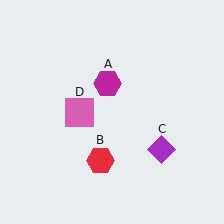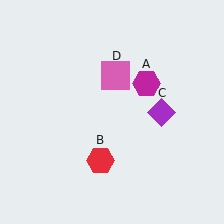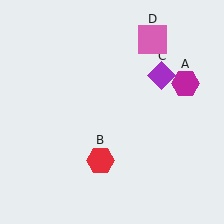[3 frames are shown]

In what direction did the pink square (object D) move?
The pink square (object D) moved up and to the right.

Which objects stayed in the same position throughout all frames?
Red hexagon (object B) remained stationary.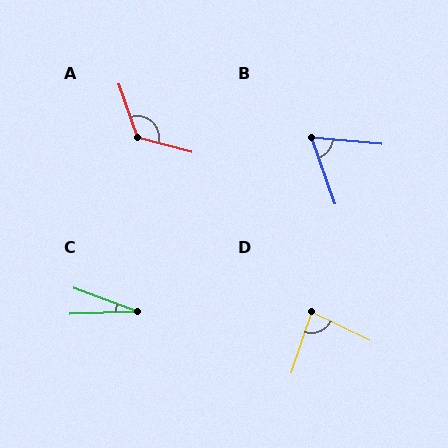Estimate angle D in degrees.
Approximately 83 degrees.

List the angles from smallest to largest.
C (23°), B (65°), D (83°), A (123°).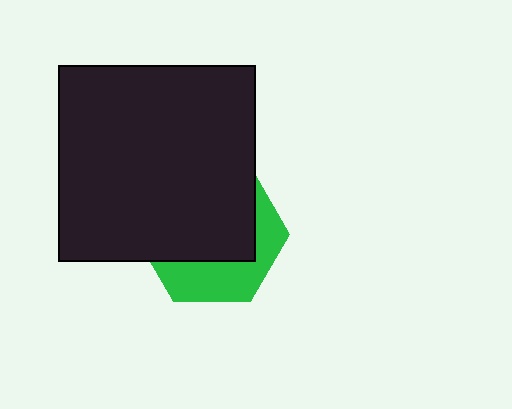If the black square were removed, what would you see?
You would see the complete green hexagon.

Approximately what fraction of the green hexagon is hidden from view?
Roughly 63% of the green hexagon is hidden behind the black square.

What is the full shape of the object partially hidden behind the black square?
The partially hidden object is a green hexagon.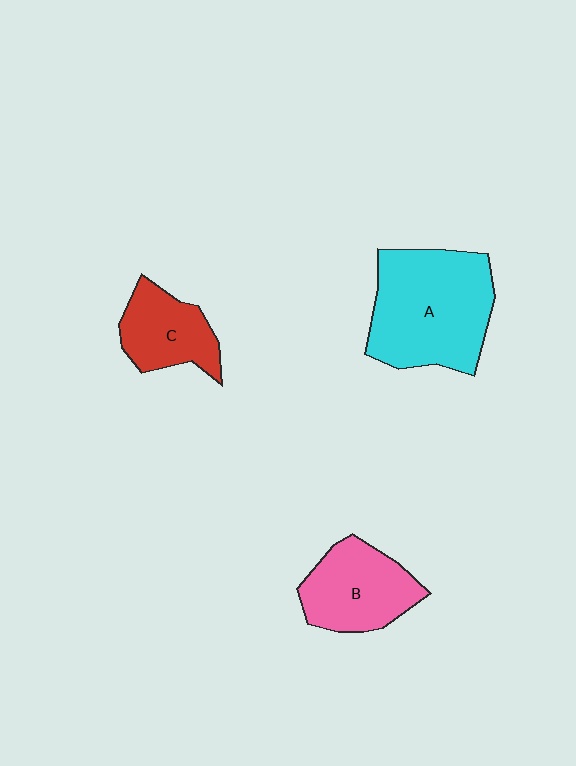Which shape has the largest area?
Shape A (cyan).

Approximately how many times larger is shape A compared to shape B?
Approximately 1.6 times.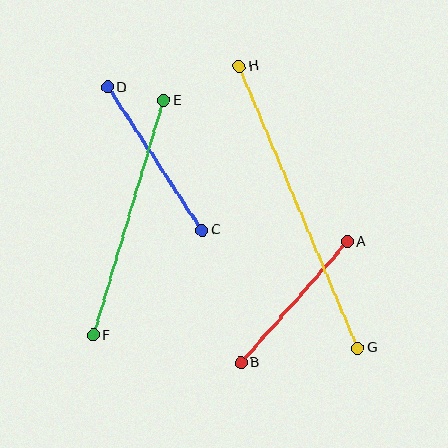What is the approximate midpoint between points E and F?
The midpoint is at approximately (129, 218) pixels.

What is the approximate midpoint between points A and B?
The midpoint is at approximately (294, 302) pixels.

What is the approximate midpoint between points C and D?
The midpoint is at approximately (155, 159) pixels.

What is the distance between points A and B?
The distance is approximately 161 pixels.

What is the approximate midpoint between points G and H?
The midpoint is at approximately (298, 207) pixels.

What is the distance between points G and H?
The distance is approximately 306 pixels.